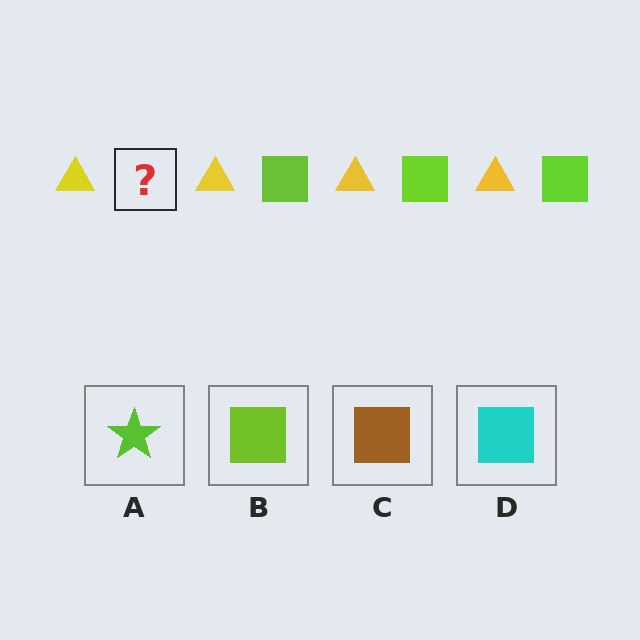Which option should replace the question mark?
Option B.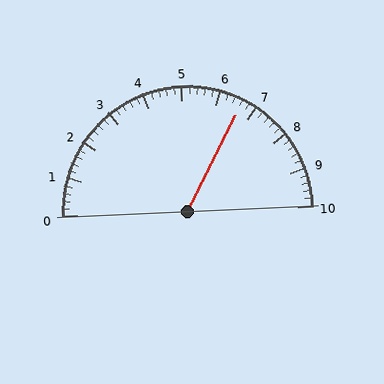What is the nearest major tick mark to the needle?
The nearest major tick mark is 7.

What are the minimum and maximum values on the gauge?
The gauge ranges from 0 to 10.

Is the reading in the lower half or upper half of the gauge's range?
The reading is in the upper half of the range (0 to 10).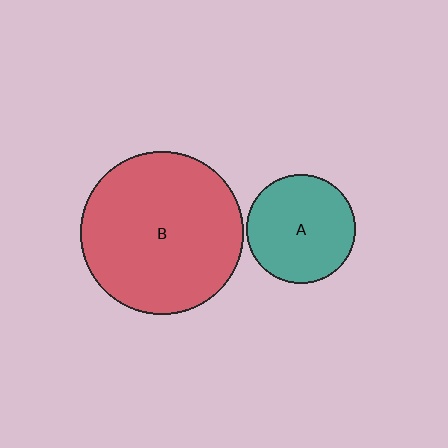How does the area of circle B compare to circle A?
Approximately 2.2 times.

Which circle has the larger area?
Circle B (red).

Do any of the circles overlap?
No, none of the circles overlap.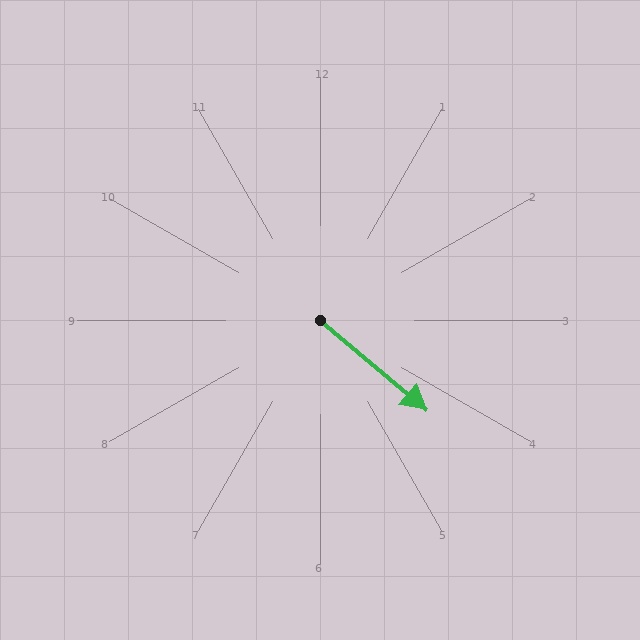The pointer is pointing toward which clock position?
Roughly 4 o'clock.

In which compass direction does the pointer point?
Southeast.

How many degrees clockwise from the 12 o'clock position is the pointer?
Approximately 130 degrees.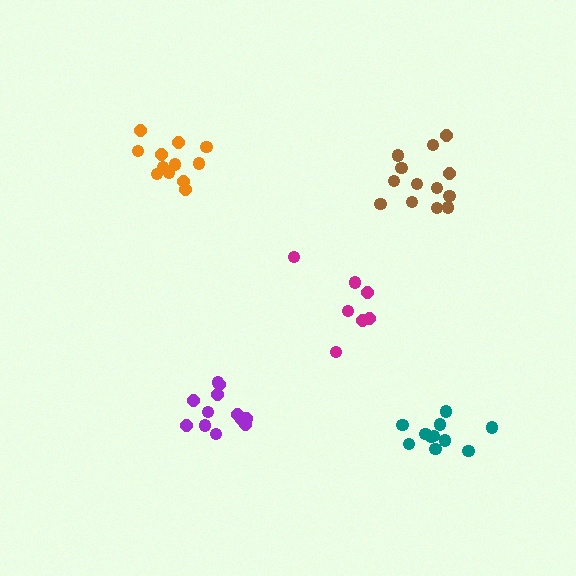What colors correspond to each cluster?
The clusters are colored: magenta, purple, teal, orange, brown.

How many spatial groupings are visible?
There are 5 spatial groupings.